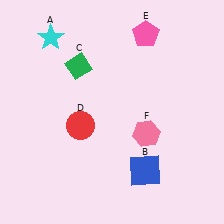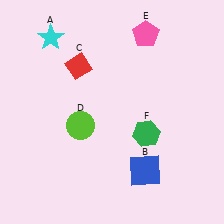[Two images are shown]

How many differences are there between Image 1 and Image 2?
There are 3 differences between the two images.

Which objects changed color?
C changed from green to red. D changed from red to lime. F changed from pink to green.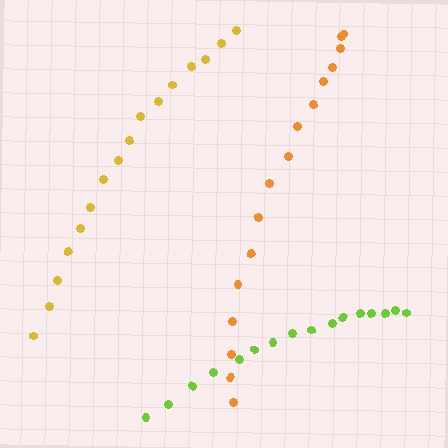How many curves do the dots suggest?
There are 3 distinct paths.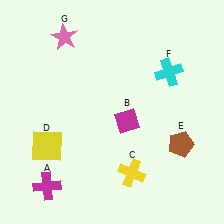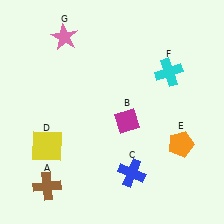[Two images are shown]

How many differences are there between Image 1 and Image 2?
There are 3 differences between the two images.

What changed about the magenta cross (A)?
In Image 1, A is magenta. In Image 2, it changed to brown.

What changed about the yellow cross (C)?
In Image 1, C is yellow. In Image 2, it changed to blue.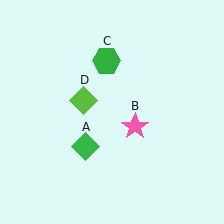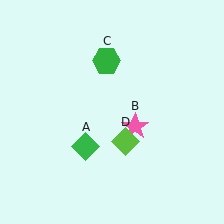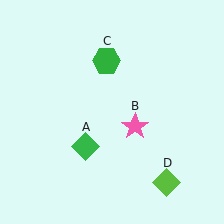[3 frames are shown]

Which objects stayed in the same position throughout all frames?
Green diamond (object A) and pink star (object B) and green hexagon (object C) remained stationary.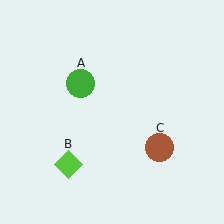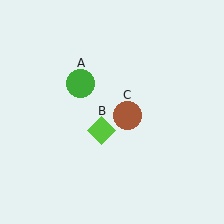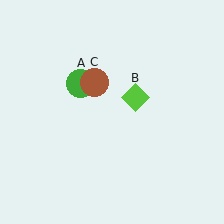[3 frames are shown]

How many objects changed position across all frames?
2 objects changed position: lime diamond (object B), brown circle (object C).